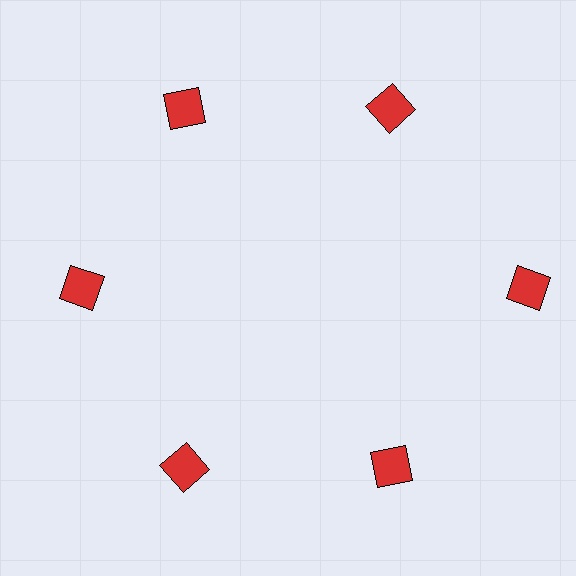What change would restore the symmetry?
The symmetry would be restored by moving it inward, back onto the ring so that all 6 squares sit at equal angles and equal distance from the center.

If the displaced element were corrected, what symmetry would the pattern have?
It would have 6-fold rotational symmetry — the pattern would map onto itself every 60 degrees.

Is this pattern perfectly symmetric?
No. The 6 red squares are arranged in a ring, but one element near the 3 o'clock position is pushed outward from the center, breaking the 6-fold rotational symmetry.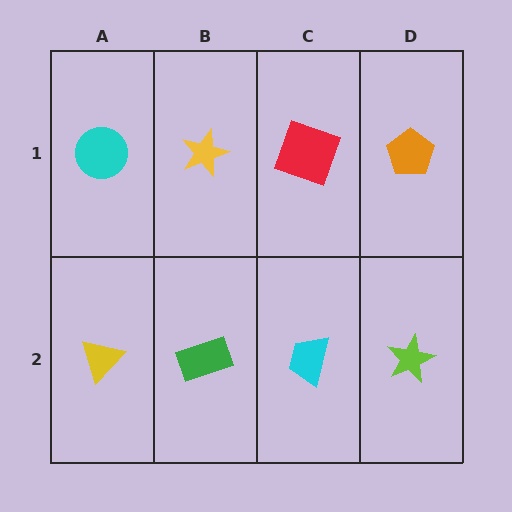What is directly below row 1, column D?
A lime star.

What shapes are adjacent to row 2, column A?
A cyan circle (row 1, column A), a green rectangle (row 2, column B).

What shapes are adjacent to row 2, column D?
An orange pentagon (row 1, column D), a cyan trapezoid (row 2, column C).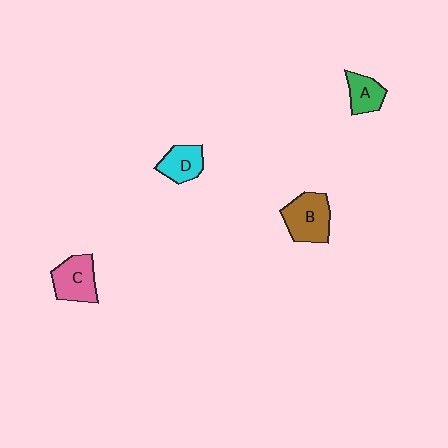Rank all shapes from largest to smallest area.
From largest to smallest: B (brown), C (pink), D (cyan), A (green).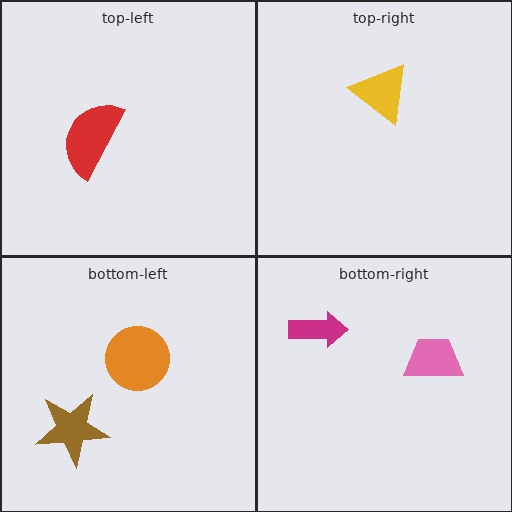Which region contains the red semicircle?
The top-left region.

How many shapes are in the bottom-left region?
2.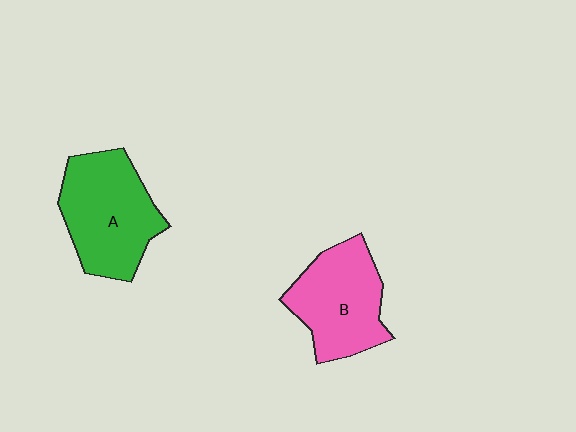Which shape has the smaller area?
Shape B (pink).